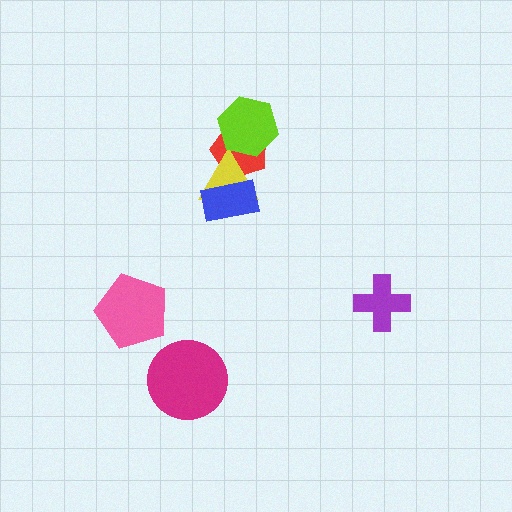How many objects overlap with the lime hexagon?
1 object overlaps with the lime hexagon.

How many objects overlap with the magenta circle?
0 objects overlap with the magenta circle.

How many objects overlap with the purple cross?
0 objects overlap with the purple cross.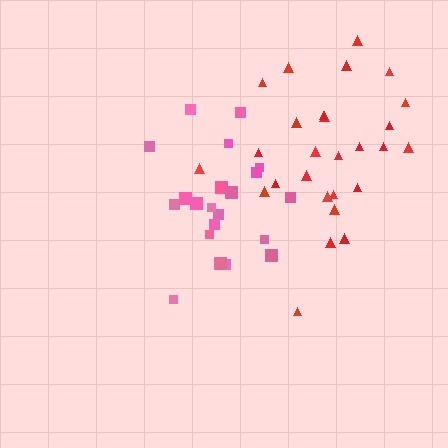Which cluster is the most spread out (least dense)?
Red.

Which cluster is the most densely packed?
Pink.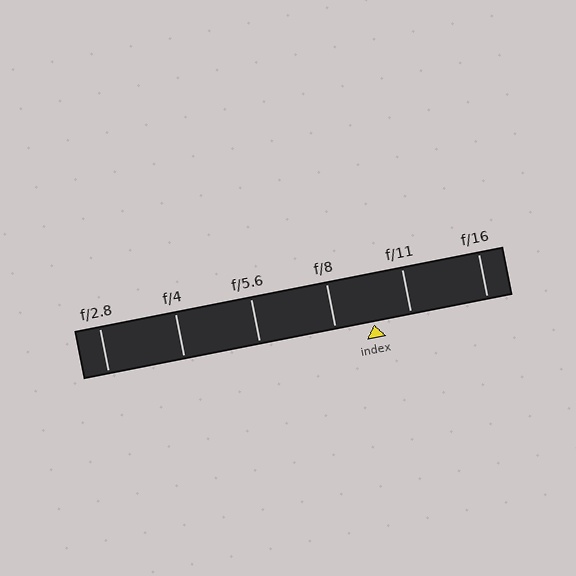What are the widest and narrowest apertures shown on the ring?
The widest aperture shown is f/2.8 and the narrowest is f/16.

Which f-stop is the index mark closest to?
The index mark is closest to f/8.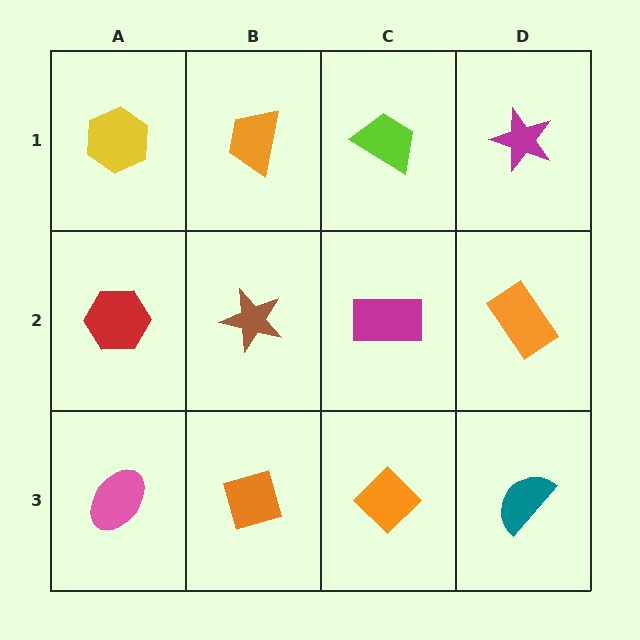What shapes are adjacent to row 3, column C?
A magenta rectangle (row 2, column C), an orange diamond (row 3, column B), a teal semicircle (row 3, column D).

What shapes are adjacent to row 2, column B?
An orange trapezoid (row 1, column B), an orange diamond (row 3, column B), a red hexagon (row 2, column A), a magenta rectangle (row 2, column C).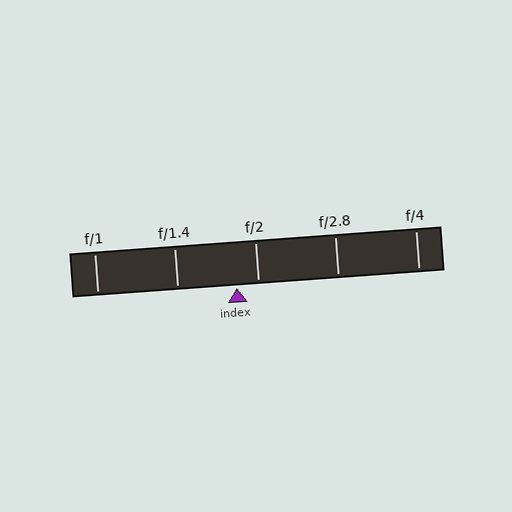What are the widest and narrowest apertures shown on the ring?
The widest aperture shown is f/1 and the narrowest is f/4.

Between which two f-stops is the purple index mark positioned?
The index mark is between f/1.4 and f/2.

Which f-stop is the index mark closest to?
The index mark is closest to f/2.